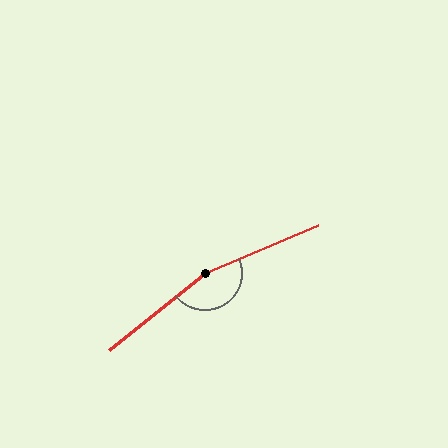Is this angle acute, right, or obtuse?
It is obtuse.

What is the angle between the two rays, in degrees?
Approximately 164 degrees.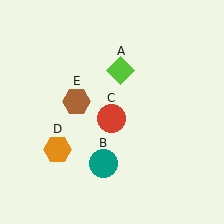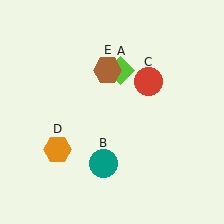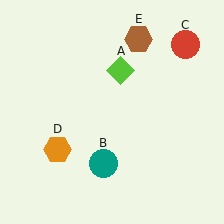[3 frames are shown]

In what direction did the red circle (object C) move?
The red circle (object C) moved up and to the right.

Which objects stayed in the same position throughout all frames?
Lime diamond (object A) and teal circle (object B) and orange hexagon (object D) remained stationary.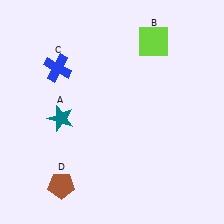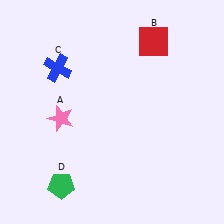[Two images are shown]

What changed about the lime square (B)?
In Image 1, B is lime. In Image 2, it changed to red.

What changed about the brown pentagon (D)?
In Image 1, D is brown. In Image 2, it changed to green.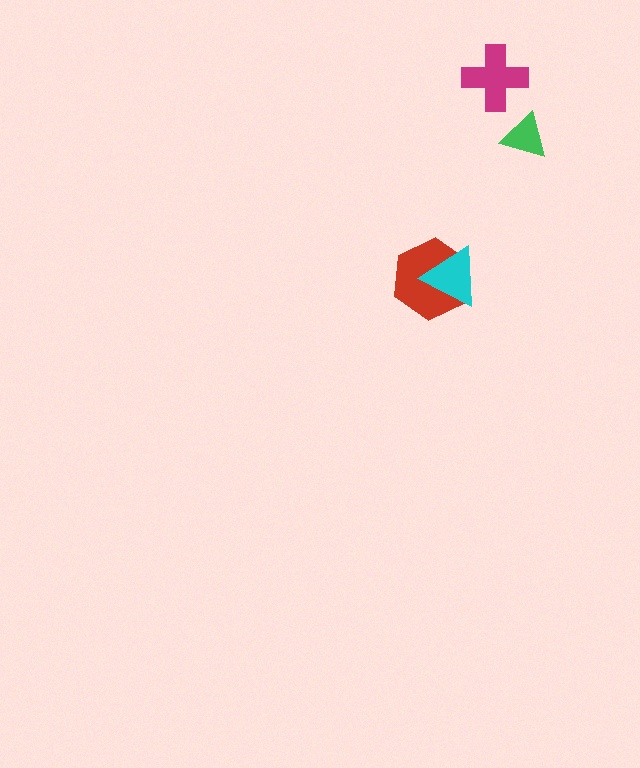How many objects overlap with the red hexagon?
1 object overlaps with the red hexagon.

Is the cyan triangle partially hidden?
No, no other shape covers it.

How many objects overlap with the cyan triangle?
1 object overlaps with the cyan triangle.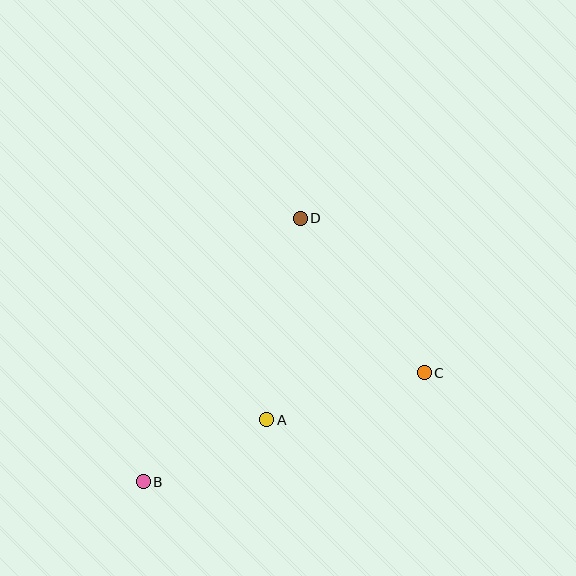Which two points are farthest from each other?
Points B and D are farthest from each other.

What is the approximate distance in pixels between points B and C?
The distance between B and C is approximately 302 pixels.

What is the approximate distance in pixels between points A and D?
The distance between A and D is approximately 204 pixels.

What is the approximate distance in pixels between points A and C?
The distance between A and C is approximately 165 pixels.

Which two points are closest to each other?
Points A and B are closest to each other.